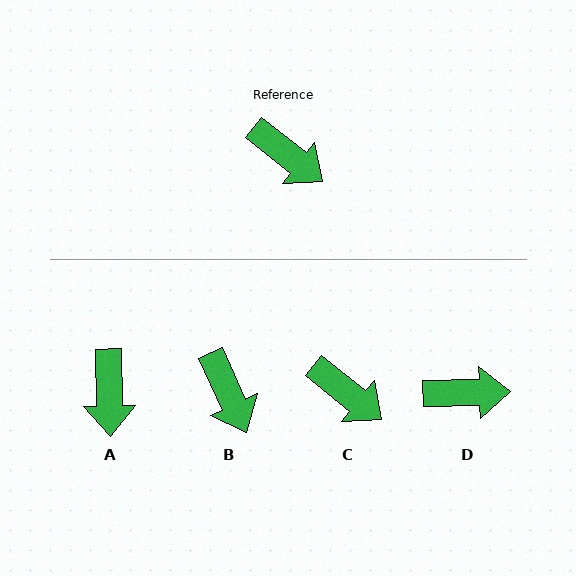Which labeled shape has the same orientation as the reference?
C.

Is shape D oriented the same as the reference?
No, it is off by about 40 degrees.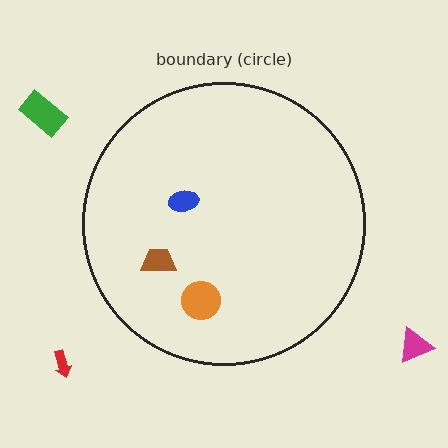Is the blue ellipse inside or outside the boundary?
Inside.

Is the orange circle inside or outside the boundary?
Inside.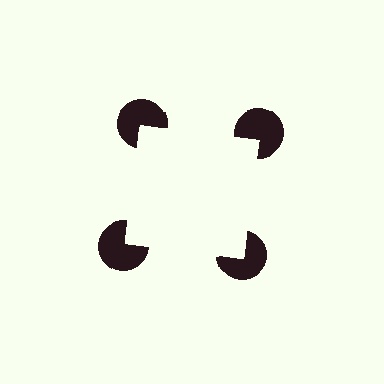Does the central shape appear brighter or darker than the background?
It typically appears slightly brighter than the background, even though no actual brightness change is drawn.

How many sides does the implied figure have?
4 sides.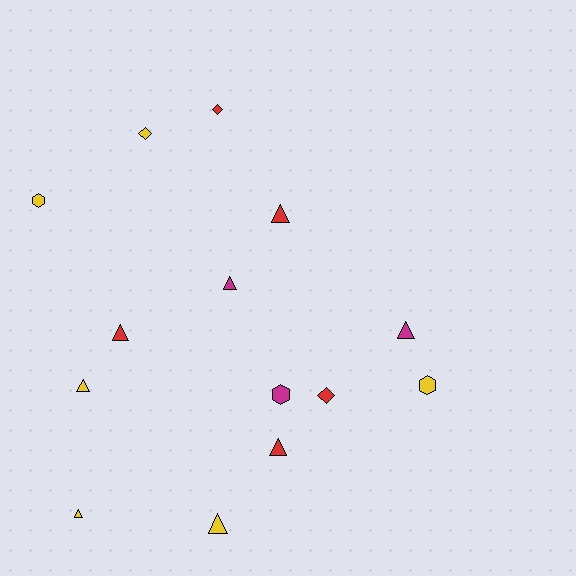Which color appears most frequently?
Yellow, with 6 objects.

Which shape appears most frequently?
Triangle, with 8 objects.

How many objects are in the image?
There are 14 objects.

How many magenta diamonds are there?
There are no magenta diamonds.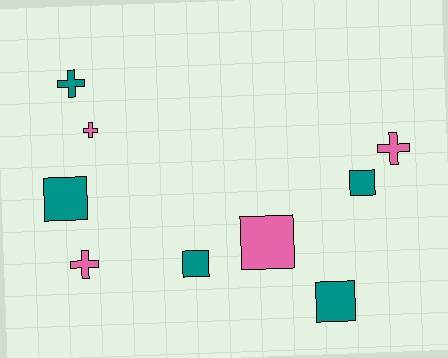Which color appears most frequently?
Teal, with 5 objects.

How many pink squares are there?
There is 1 pink square.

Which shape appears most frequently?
Square, with 5 objects.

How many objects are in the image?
There are 9 objects.